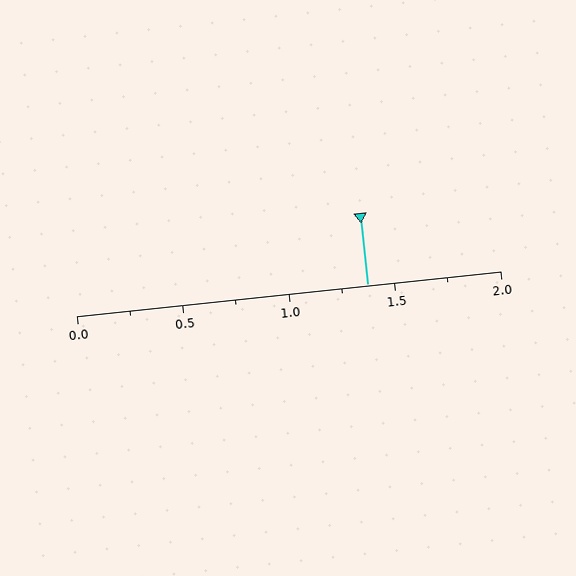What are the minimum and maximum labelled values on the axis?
The axis runs from 0.0 to 2.0.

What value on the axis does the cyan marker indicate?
The marker indicates approximately 1.38.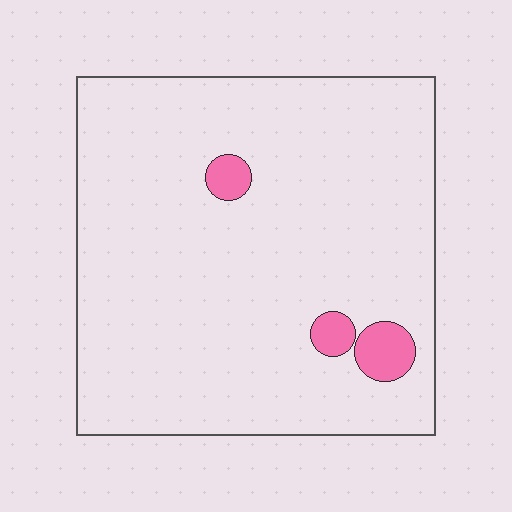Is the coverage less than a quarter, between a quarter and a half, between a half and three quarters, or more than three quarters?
Less than a quarter.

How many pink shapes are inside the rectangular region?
3.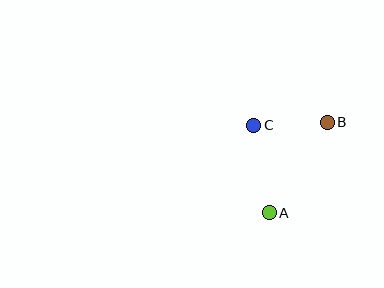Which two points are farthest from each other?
Points A and B are farthest from each other.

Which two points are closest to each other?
Points B and C are closest to each other.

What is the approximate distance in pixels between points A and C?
The distance between A and C is approximately 89 pixels.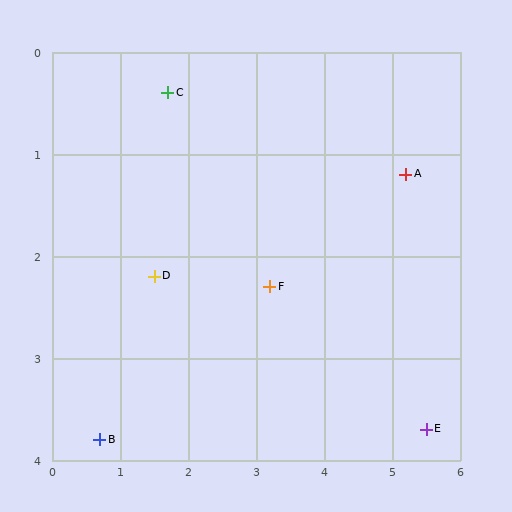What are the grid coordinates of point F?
Point F is at approximately (3.2, 2.3).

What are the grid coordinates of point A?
Point A is at approximately (5.2, 1.2).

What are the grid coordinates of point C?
Point C is at approximately (1.7, 0.4).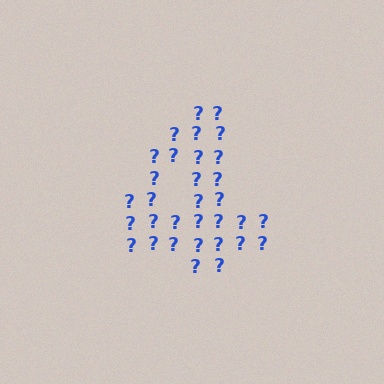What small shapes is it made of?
It is made of small question marks.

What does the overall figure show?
The overall figure shows the digit 4.